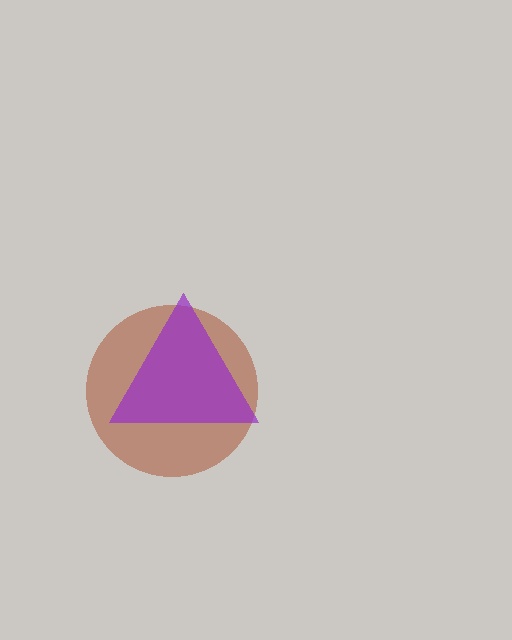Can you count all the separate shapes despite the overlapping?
Yes, there are 2 separate shapes.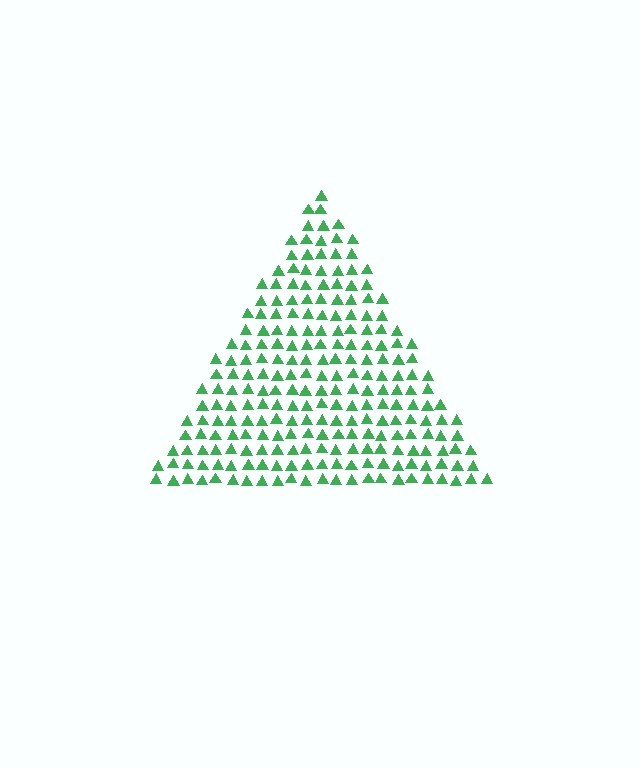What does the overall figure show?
The overall figure shows a triangle.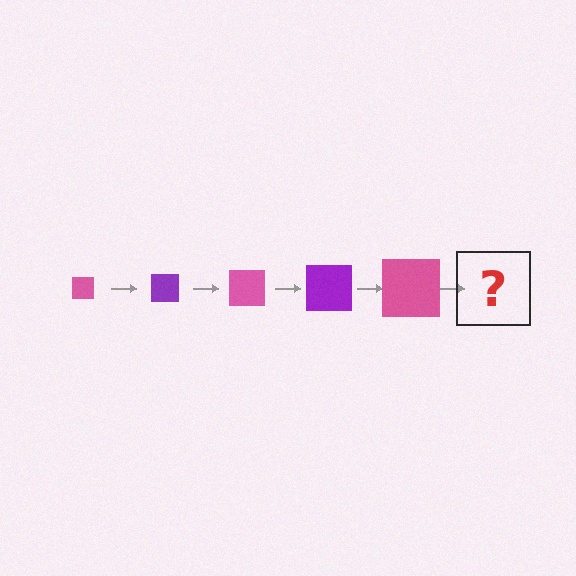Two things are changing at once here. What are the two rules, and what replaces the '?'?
The two rules are that the square grows larger each step and the color cycles through pink and purple. The '?' should be a purple square, larger than the previous one.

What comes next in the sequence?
The next element should be a purple square, larger than the previous one.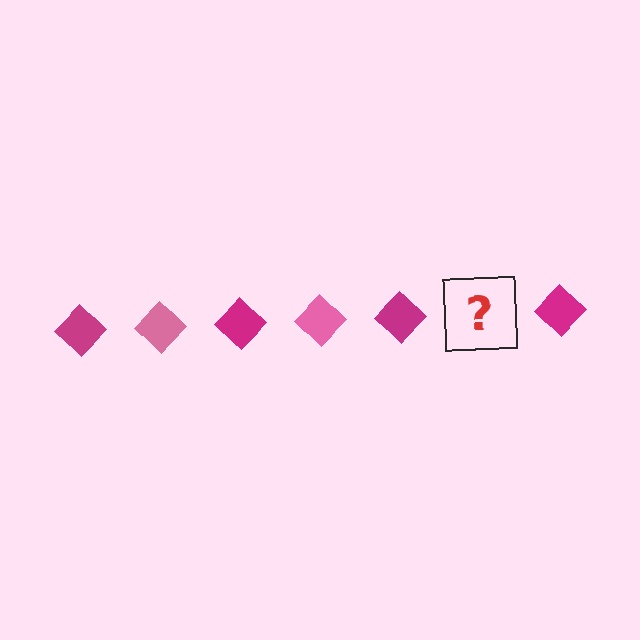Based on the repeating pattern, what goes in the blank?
The blank should be a pink diamond.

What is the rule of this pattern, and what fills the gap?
The rule is that the pattern cycles through magenta, pink diamonds. The gap should be filled with a pink diamond.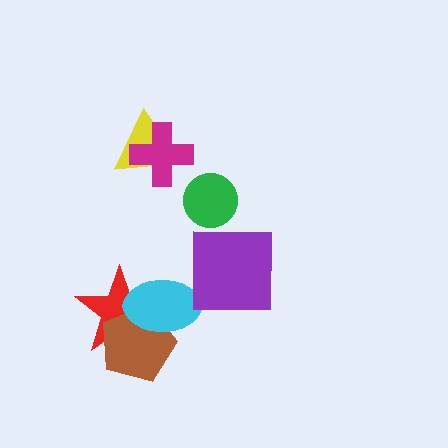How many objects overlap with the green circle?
0 objects overlap with the green circle.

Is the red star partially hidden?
Yes, it is partially covered by another shape.